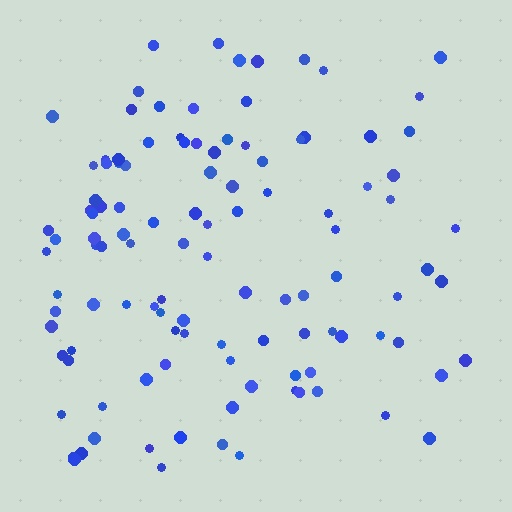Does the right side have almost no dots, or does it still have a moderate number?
Still a moderate number, just noticeably fewer than the left.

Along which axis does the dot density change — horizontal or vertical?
Horizontal.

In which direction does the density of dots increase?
From right to left, with the left side densest.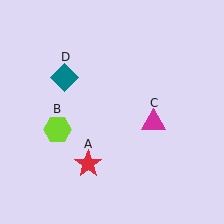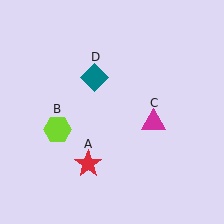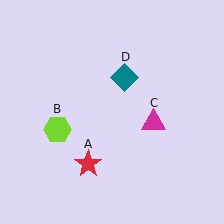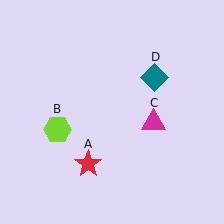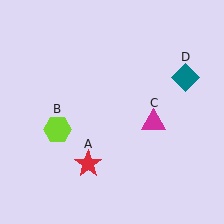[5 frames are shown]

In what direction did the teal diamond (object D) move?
The teal diamond (object D) moved right.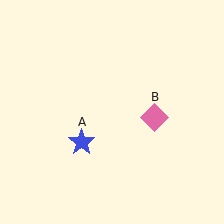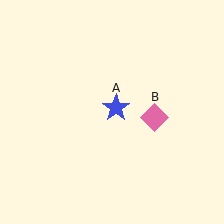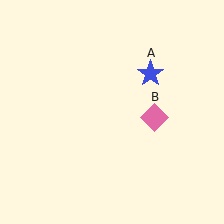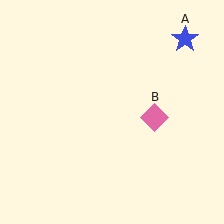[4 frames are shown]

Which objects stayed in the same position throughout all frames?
Pink diamond (object B) remained stationary.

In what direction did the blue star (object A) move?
The blue star (object A) moved up and to the right.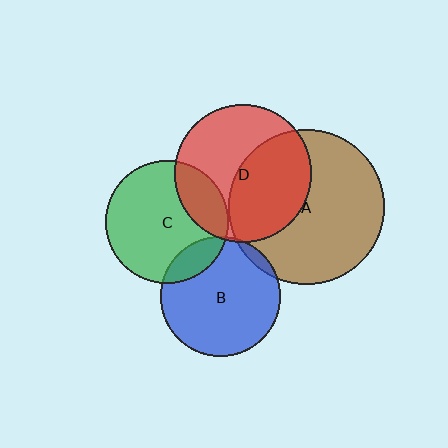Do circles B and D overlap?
Yes.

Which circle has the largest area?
Circle A (brown).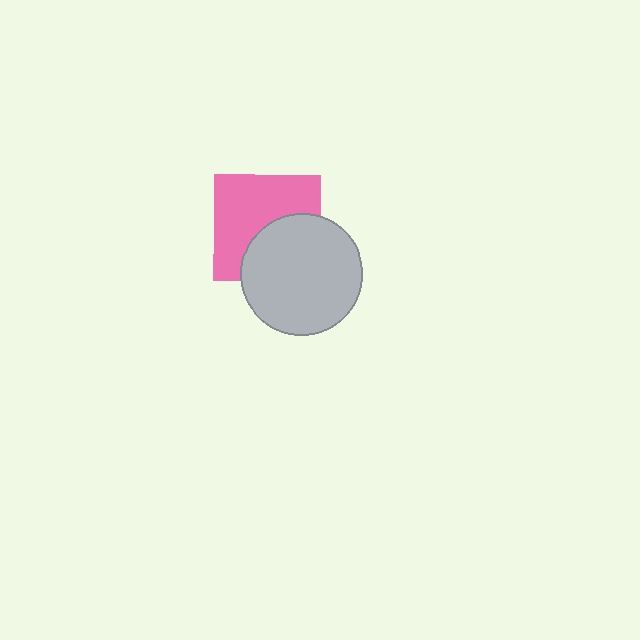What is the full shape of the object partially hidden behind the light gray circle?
The partially hidden object is a pink square.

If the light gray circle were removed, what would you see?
You would see the complete pink square.